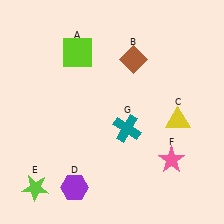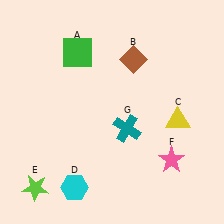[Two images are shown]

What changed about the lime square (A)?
In Image 1, A is lime. In Image 2, it changed to green.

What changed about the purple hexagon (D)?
In Image 1, D is purple. In Image 2, it changed to cyan.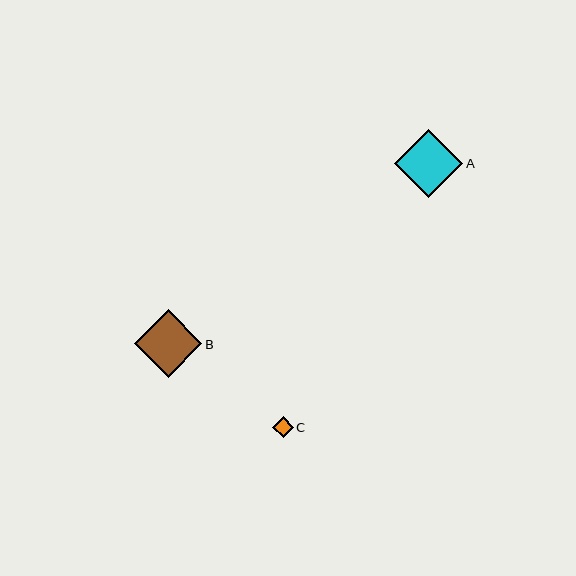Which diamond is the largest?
Diamond A is the largest with a size of approximately 68 pixels.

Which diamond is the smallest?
Diamond C is the smallest with a size of approximately 20 pixels.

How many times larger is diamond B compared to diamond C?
Diamond B is approximately 3.3 times the size of diamond C.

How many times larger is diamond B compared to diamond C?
Diamond B is approximately 3.3 times the size of diamond C.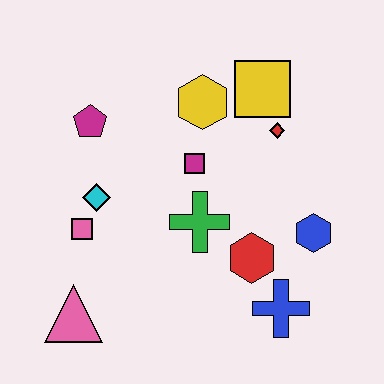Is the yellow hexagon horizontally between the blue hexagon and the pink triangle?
Yes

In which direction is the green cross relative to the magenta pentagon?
The green cross is to the right of the magenta pentagon.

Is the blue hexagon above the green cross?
No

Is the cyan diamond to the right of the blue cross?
No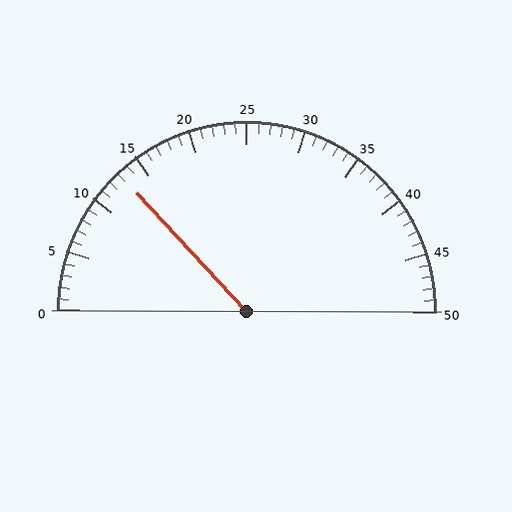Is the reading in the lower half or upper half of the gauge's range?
The reading is in the lower half of the range (0 to 50).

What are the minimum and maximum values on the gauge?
The gauge ranges from 0 to 50.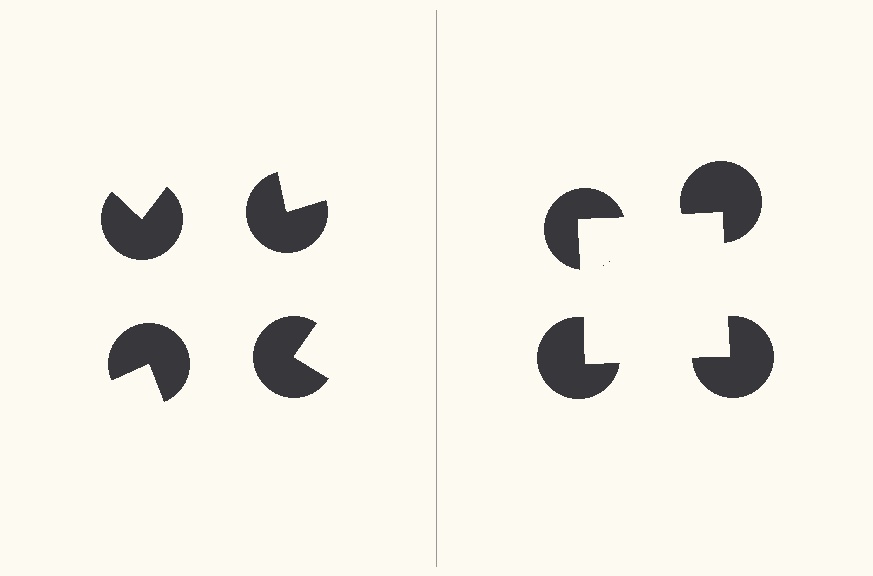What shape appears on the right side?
An illusory square.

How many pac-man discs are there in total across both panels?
8 — 4 on each side.